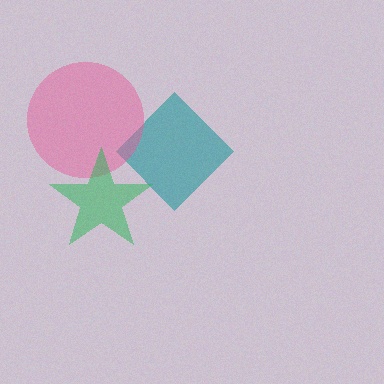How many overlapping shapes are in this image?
There are 3 overlapping shapes in the image.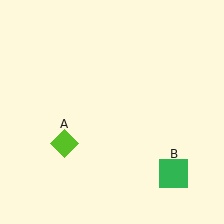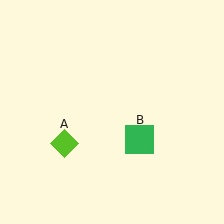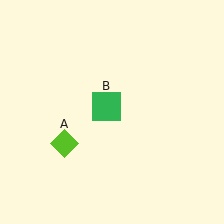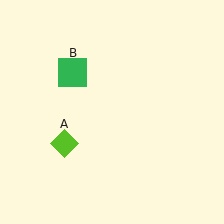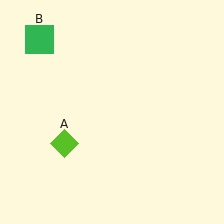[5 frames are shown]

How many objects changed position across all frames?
1 object changed position: green square (object B).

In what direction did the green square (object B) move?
The green square (object B) moved up and to the left.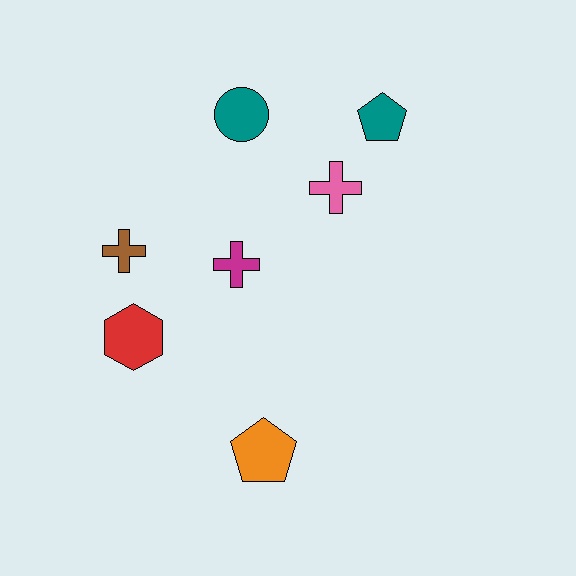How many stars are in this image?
There are no stars.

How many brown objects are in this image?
There is 1 brown object.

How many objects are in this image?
There are 7 objects.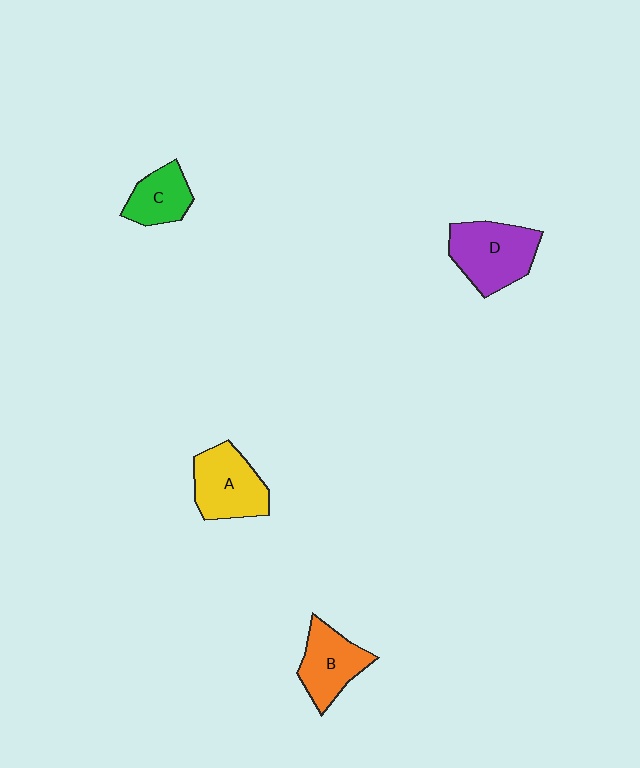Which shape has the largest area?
Shape D (purple).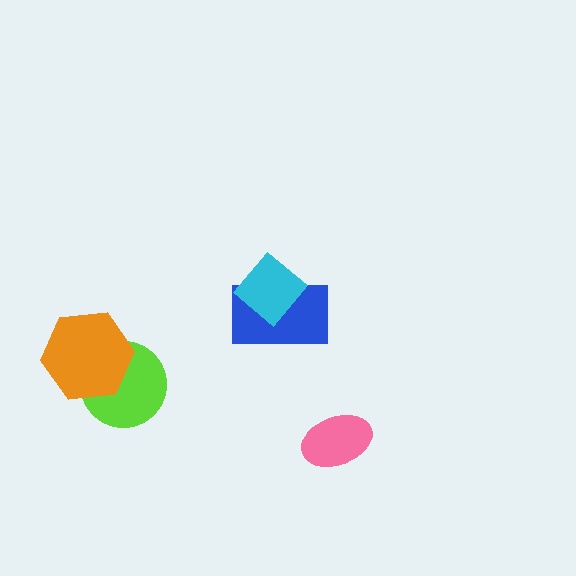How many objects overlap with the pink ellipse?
0 objects overlap with the pink ellipse.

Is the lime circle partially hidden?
Yes, it is partially covered by another shape.